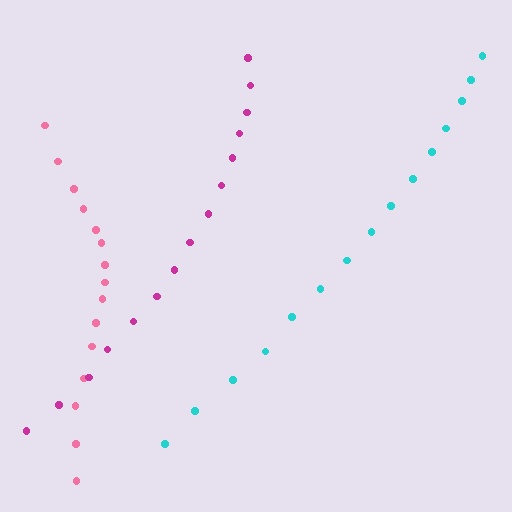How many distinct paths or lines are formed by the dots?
There are 3 distinct paths.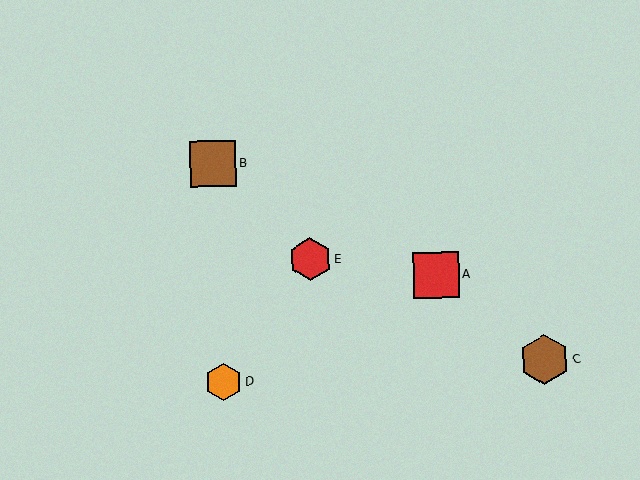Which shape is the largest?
The brown hexagon (labeled C) is the largest.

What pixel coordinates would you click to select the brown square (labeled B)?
Click at (213, 164) to select the brown square B.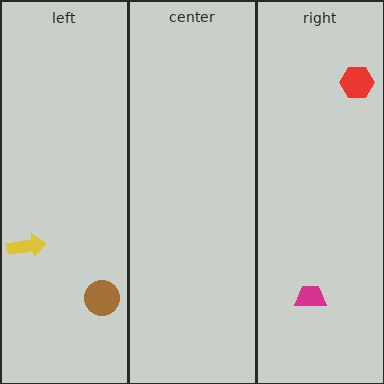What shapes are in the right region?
The red hexagon, the magenta trapezoid.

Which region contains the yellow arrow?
The left region.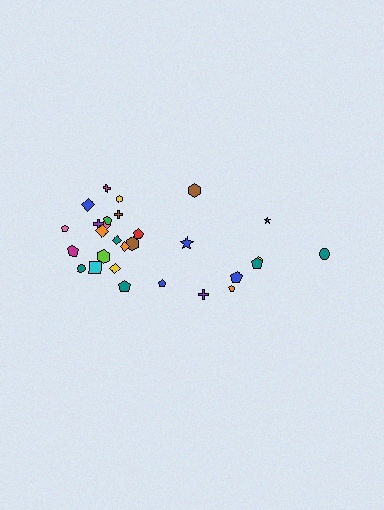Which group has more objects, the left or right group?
The left group.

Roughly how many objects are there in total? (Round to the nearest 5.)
Roughly 30 objects in total.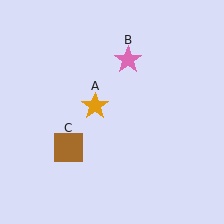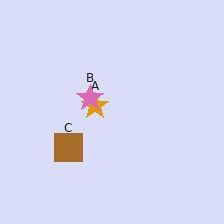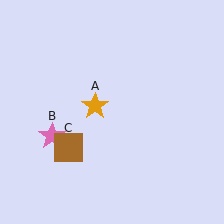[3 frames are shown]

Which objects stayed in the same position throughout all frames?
Orange star (object A) and brown square (object C) remained stationary.